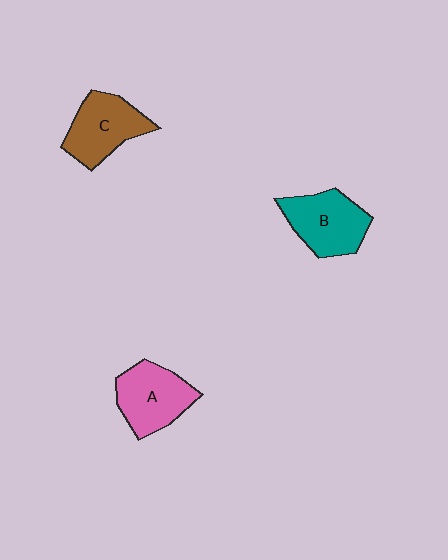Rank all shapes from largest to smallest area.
From largest to smallest: B (teal), A (pink), C (brown).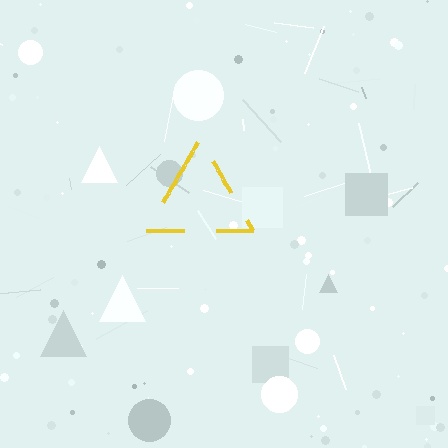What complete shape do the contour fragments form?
The contour fragments form a triangle.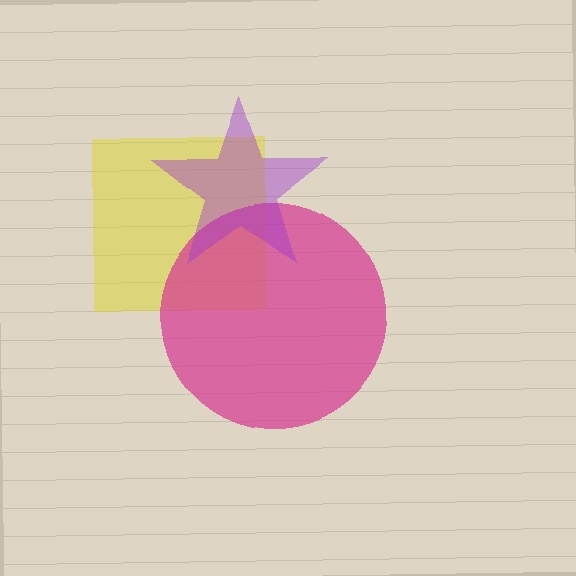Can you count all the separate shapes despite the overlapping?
Yes, there are 3 separate shapes.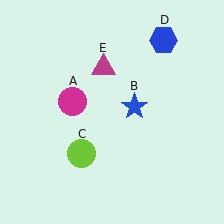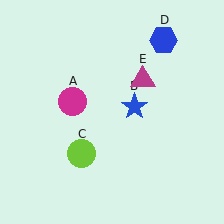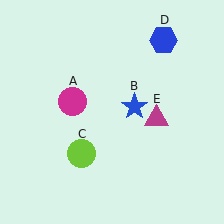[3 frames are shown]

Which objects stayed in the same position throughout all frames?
Magenta circle (object A) and blue star (object B) and lime circle (object C) and blue hexagon (object D) remained stationary.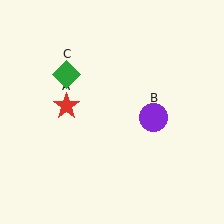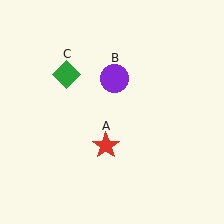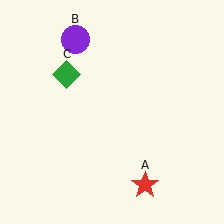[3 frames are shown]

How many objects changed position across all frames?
2 objects changed position: red star (object A), purple circle (object B).